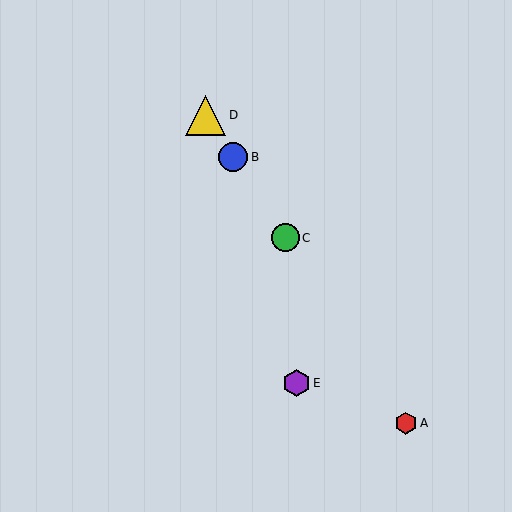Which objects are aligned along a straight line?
Objects A, B, C, D are aligned along a straight line.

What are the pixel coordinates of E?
Object E is at (297, 383).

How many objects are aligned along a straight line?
4 objects (A, B, C, D) are aligned along a straight line.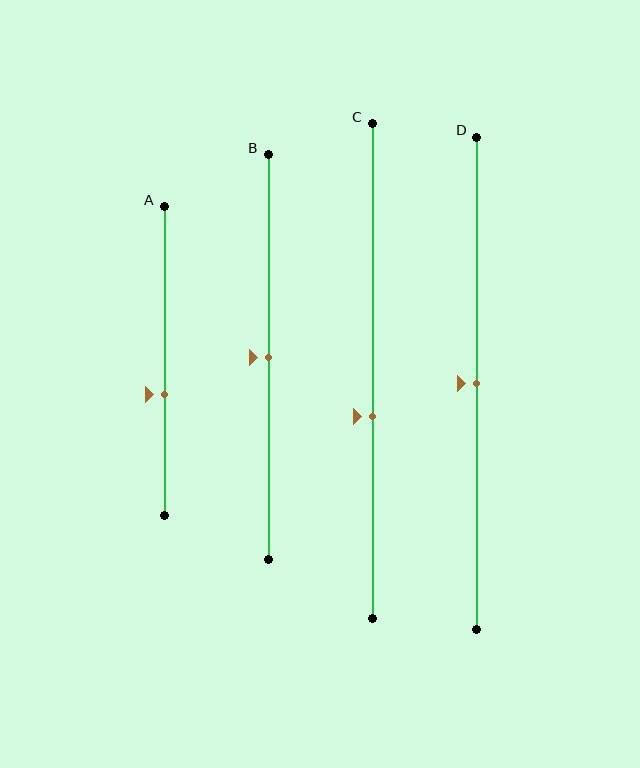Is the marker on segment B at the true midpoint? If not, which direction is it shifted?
Yes, the marker on segment B is at the true midpoint.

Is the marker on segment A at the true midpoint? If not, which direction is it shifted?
No, the marker on segment A is shifted downward by about 11% of the segment length.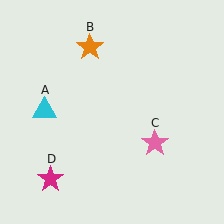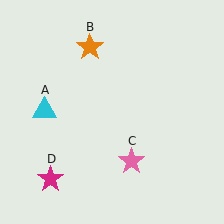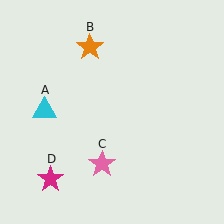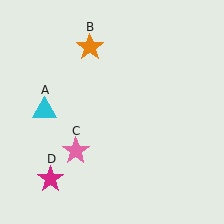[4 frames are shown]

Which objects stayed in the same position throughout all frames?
Cyan triangle (object A) and orange star (object B) and magenta star (object D) remained stationary.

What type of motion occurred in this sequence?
The pink star (object C) rotated clockwise around the center of the scene.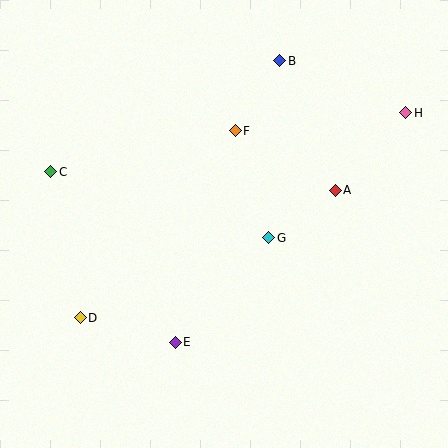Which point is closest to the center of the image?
Point G at (269, 238) is closest to the center.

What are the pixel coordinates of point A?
Point A is at (335, 191).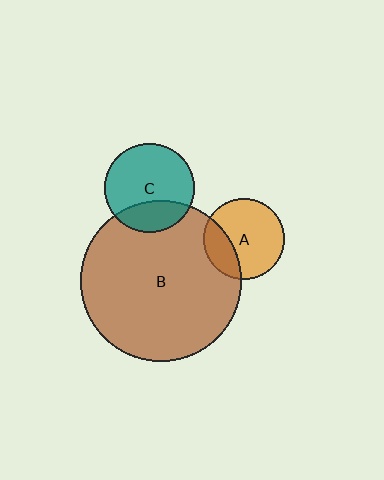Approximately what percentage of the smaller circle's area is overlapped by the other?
Approximately 25%.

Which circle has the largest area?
Circle B (brown).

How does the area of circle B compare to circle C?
Approximately 3.3 times.